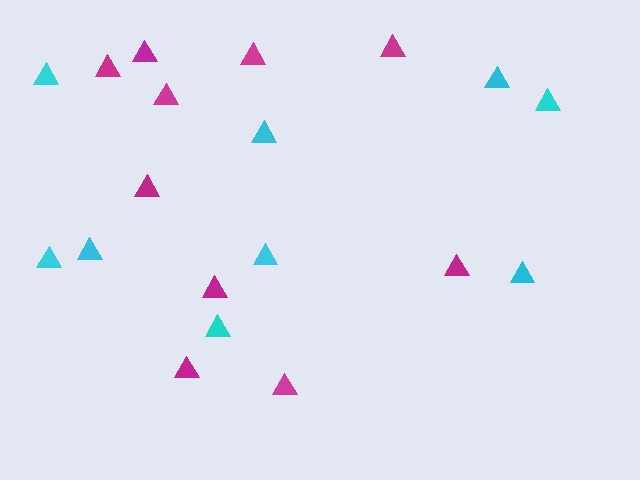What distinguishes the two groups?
There are 2 groups: one group of magenta triangles (10) and one group of cyan triangles (9).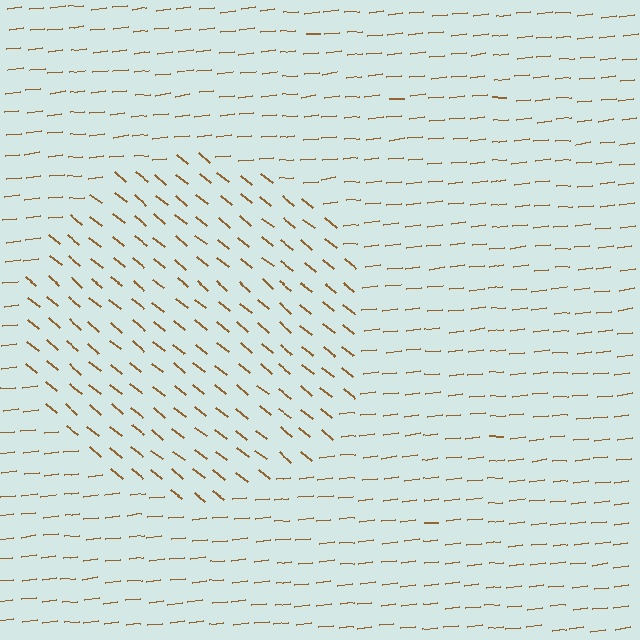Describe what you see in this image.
The image is filled with small brown line segments. A circle region in the image has lines oriented differently from the surrounding lines, creating a visible texture boundary.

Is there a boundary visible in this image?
Yes, there is a texture boundary formed by a change in line orientation.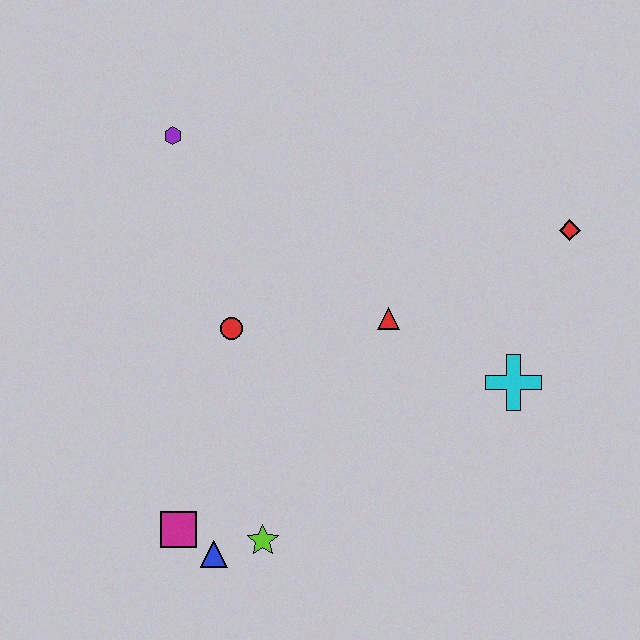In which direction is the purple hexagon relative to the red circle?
The purple hexagon is above the red circle.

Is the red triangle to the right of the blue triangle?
Yes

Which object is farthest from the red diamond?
The magenta square is farthest from the red diamond.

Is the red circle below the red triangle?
Yes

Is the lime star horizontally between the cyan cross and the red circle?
Yes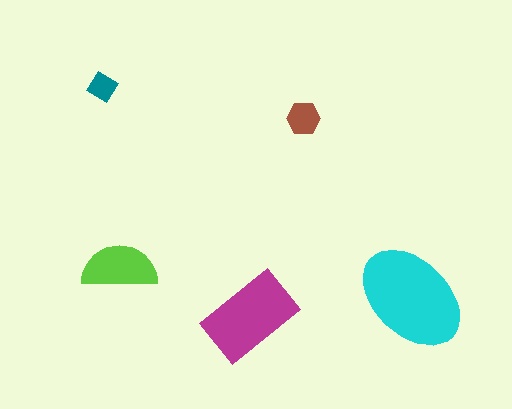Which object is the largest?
The cyan ellipse.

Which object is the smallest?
The teal diamond.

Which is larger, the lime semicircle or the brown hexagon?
The lime semicircle.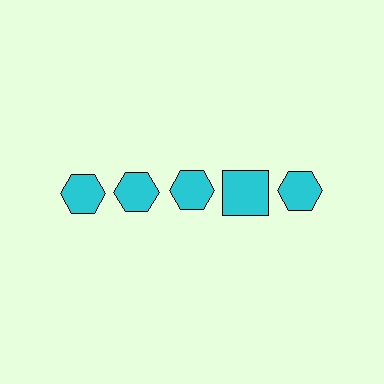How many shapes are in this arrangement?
There are 5 shapes arranged in a grid pattern.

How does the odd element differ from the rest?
It has a different shape: square instead of hexagon.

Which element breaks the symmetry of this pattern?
The cyan square in the top row, second from right column breaks the symmetry. All other shapes are cyan hexagons.